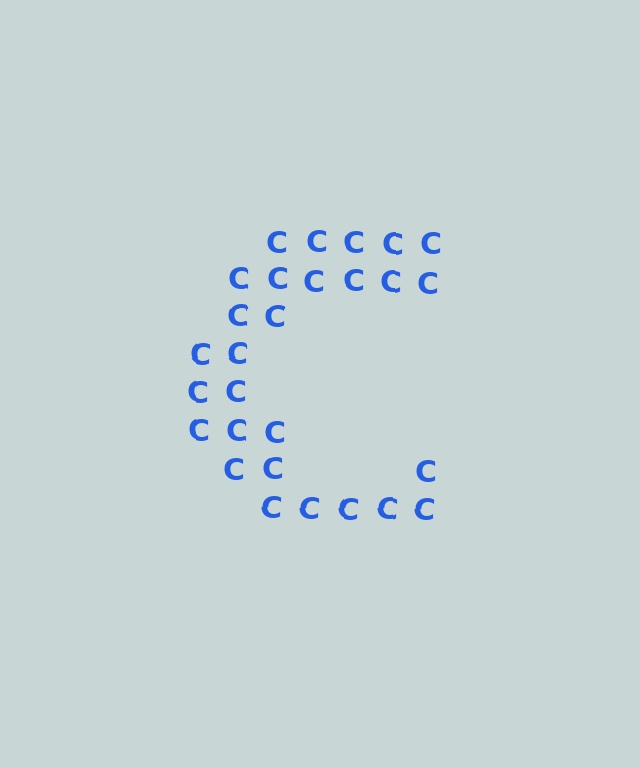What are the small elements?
The small elements are letter C's.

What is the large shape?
The large shape is the letter C.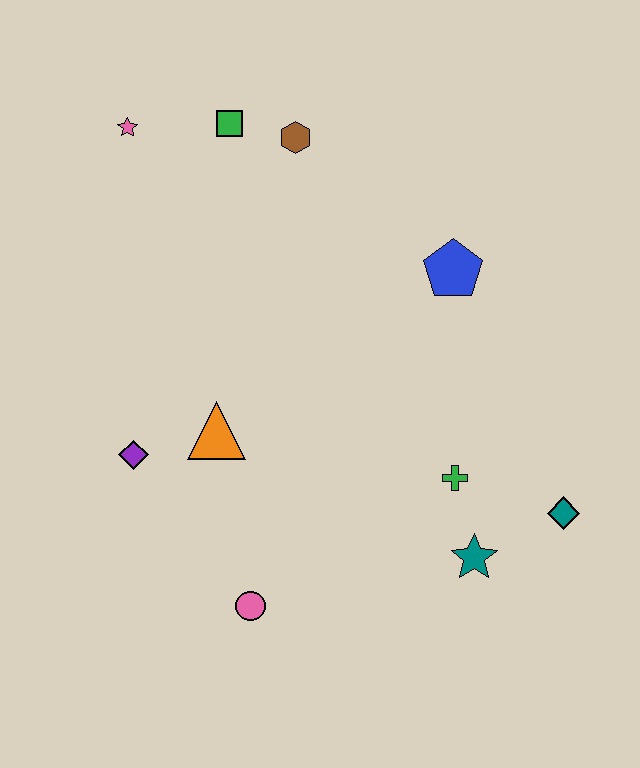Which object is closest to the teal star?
The green cross is closest to the teal star.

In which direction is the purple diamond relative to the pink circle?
The purple diamond is above the pink circle.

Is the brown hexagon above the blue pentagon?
Yes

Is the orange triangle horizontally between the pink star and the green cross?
Yes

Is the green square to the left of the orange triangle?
No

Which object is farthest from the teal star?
The pink star is farthest from the teal star.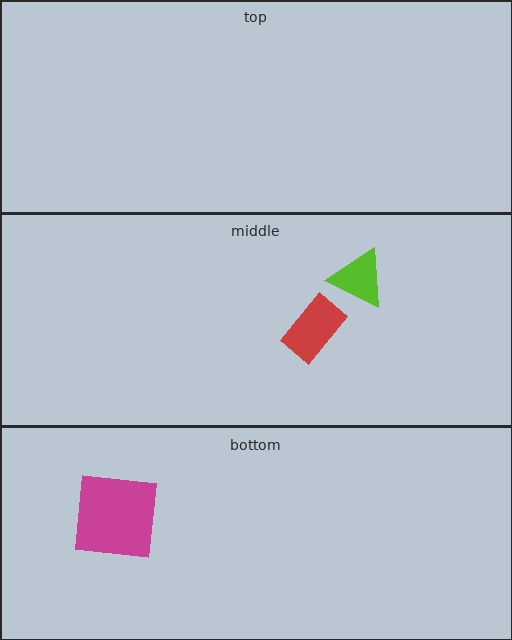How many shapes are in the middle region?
2.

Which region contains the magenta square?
The bottom region.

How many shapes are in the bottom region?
1.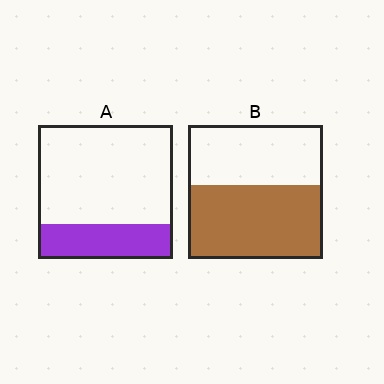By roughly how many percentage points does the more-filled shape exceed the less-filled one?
By roughly 30 percentage points (B over A).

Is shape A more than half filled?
No.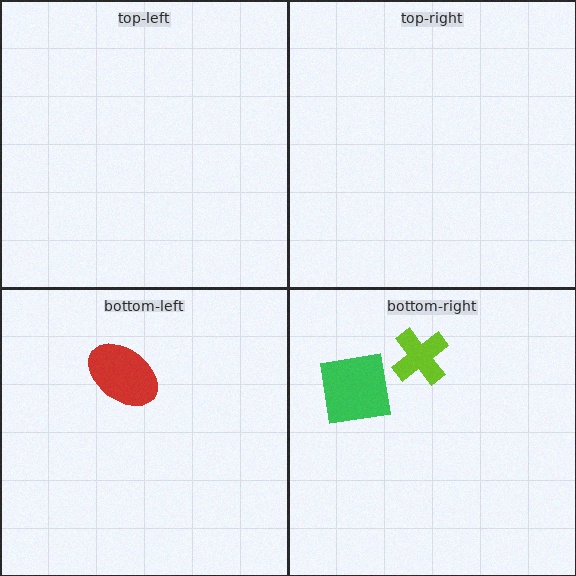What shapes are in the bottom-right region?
The green square, the lime cross.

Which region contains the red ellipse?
The bottom-left region.